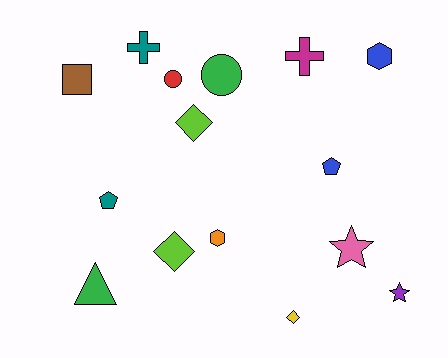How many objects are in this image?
There are 15 objects.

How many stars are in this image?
There are 2 stars.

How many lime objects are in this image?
There are 2 lime objects.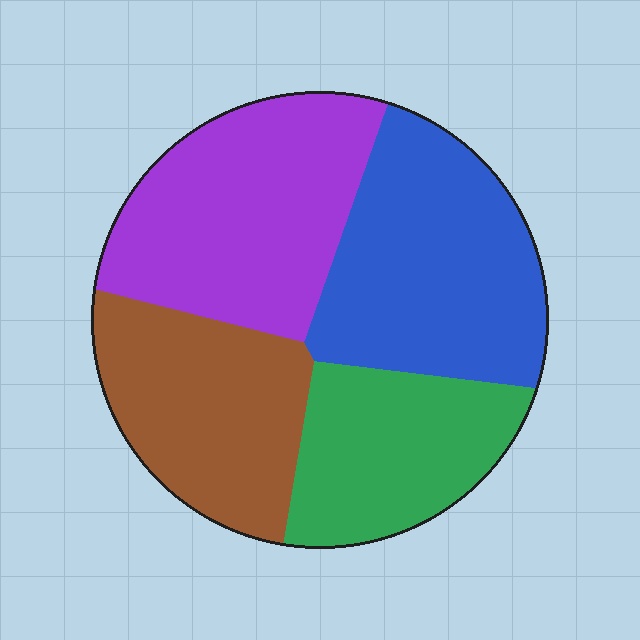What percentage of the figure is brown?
Brown covers roughly 25% of the figure.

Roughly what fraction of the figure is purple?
Purple covers around 30% of the figure.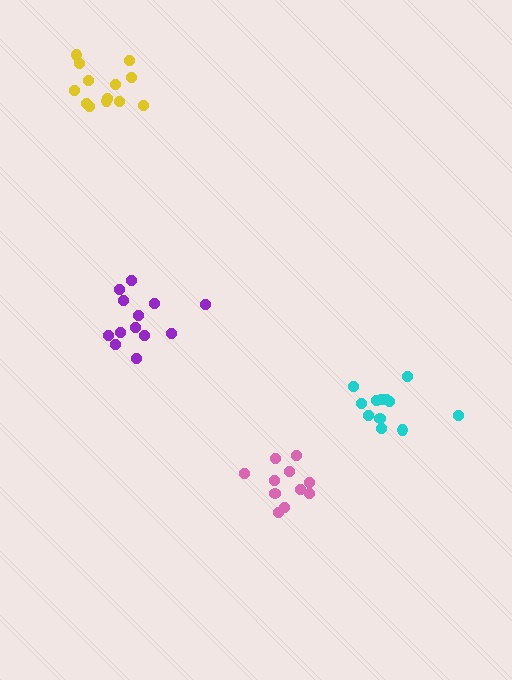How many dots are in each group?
Group 1: 13 dots, Group 2: 11 dots, Group 3: 13 dots, Group 4: 12 dots (49 total).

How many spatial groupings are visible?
There are 4 spatial groupings.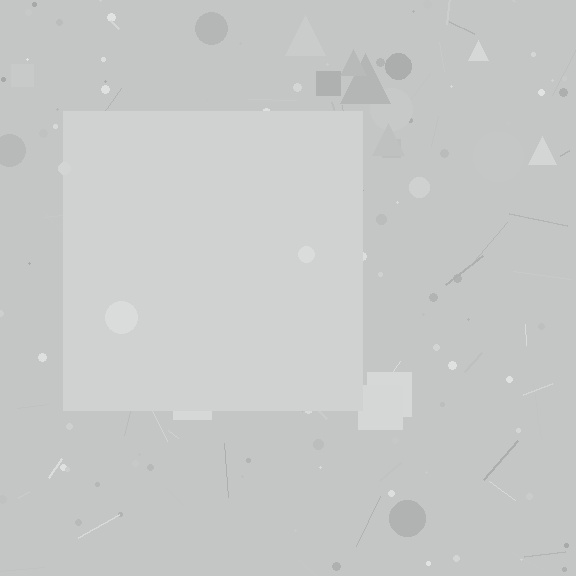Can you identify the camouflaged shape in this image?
The camouflaged shape is a square.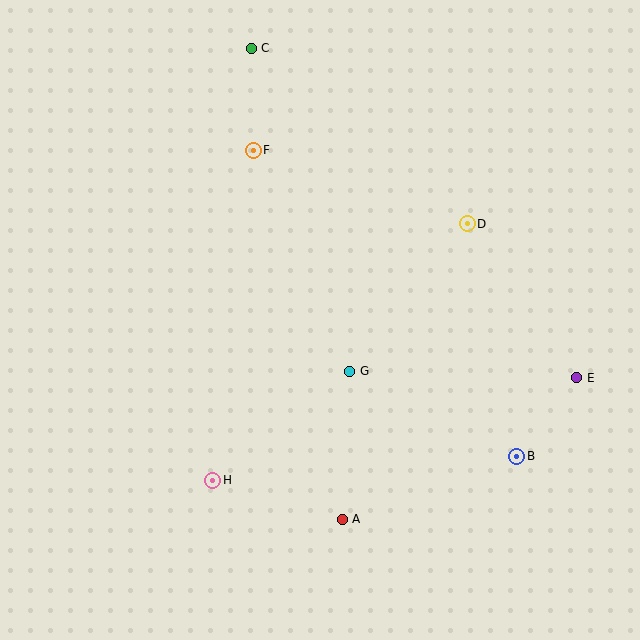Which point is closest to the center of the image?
Point G at (350, 371) is closest to the center.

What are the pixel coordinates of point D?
Point D is at (467, 224).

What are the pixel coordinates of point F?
Point F is at (253, 150).